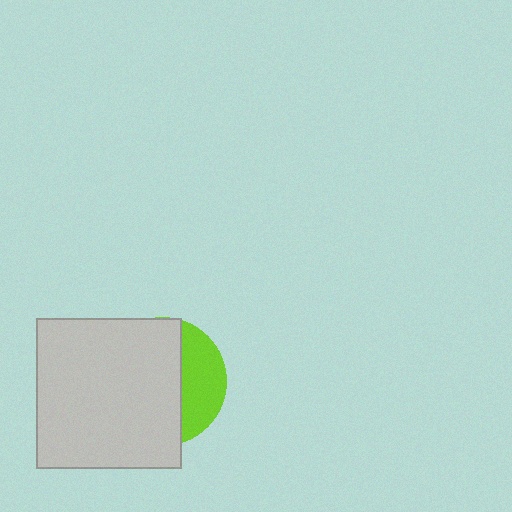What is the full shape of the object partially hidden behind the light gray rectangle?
The partially hidden object is a lime circle.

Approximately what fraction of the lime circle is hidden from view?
Roughly 68% of the lime circle is hidden behind the light gray rectangle.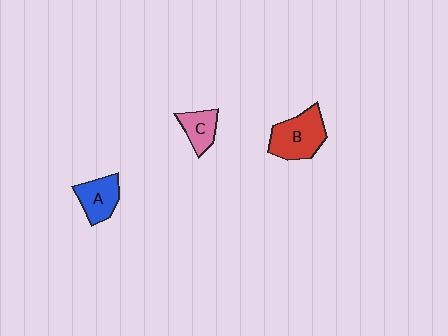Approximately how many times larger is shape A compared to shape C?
Approximately 1.2 times.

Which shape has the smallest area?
Shape C (pink).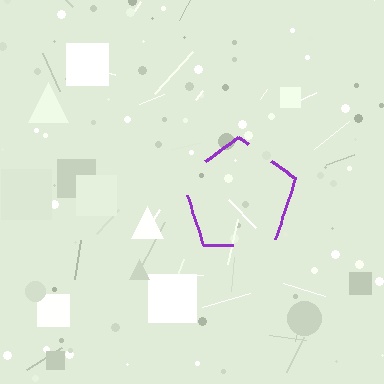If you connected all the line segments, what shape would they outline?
They would outline a pentagon.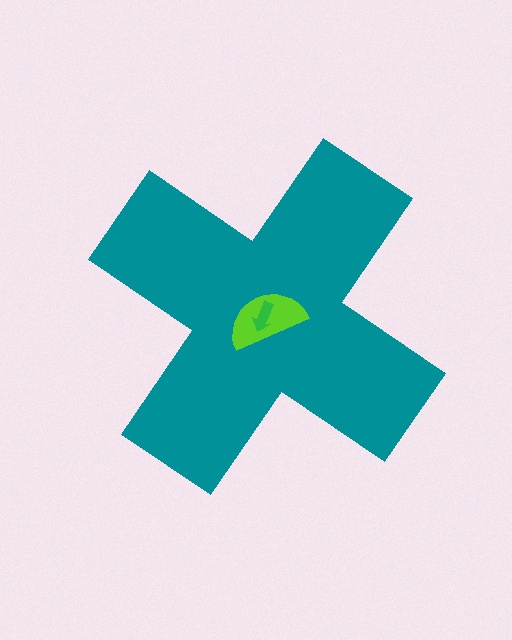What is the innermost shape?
The green arrow.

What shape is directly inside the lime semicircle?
The green arrow.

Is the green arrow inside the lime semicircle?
Yes.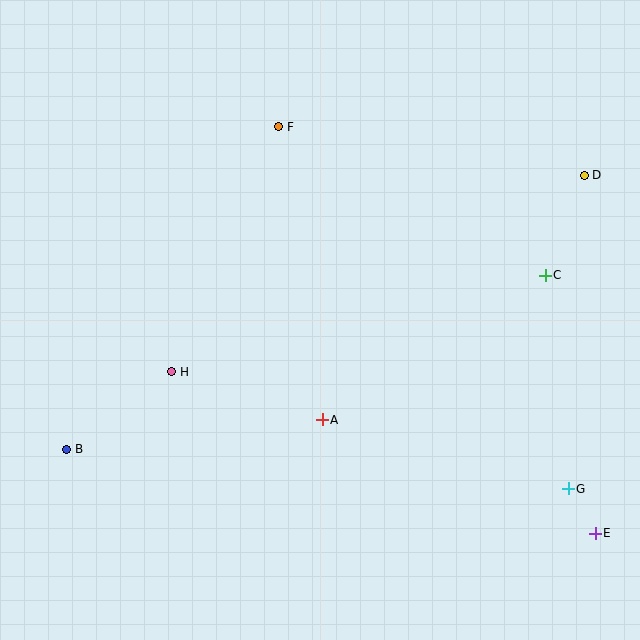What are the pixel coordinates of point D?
Point D is at (584, 175).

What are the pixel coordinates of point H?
Point H is at (172, 372).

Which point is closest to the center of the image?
Point A at (322, 420) is closest to the center.